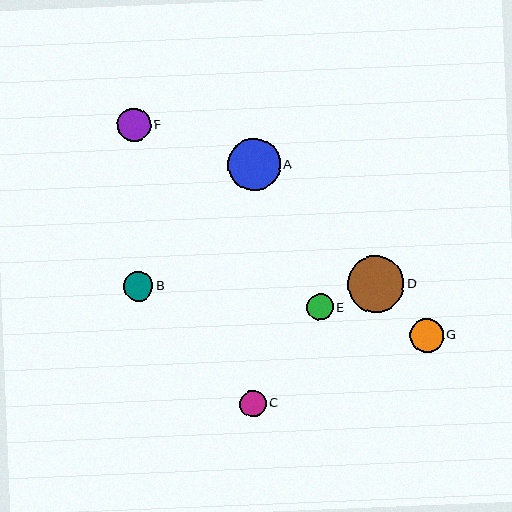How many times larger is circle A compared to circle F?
Circle A is approximately 1.6 times the size of circle F.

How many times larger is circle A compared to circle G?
Circle A is approximately 1.6 times the size of circle G.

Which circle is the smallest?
Circle E is the smallest with a size of approximately 26 pixels.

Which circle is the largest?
Circle D is the largest with a size of approximately 57 pixels.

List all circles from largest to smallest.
From largest to smallest: D, A, G, F, B, C, E.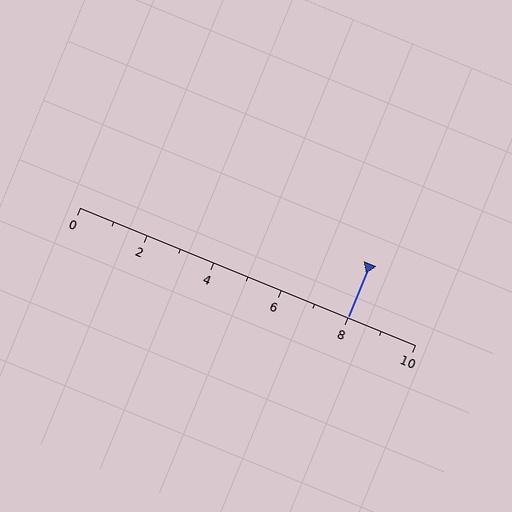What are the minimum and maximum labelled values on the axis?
The axis runs from 0 to 10.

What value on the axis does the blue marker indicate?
The marker indicates approximately 8.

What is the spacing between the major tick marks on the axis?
The major ticks are spaced 2 apart.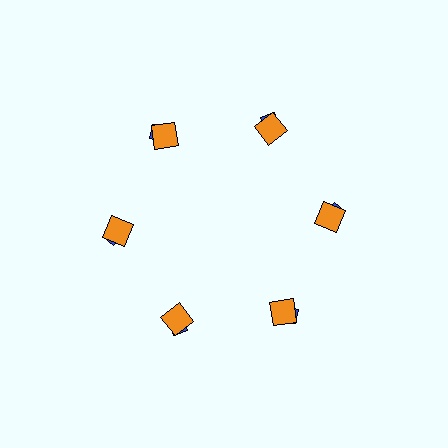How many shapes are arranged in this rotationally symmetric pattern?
There are 12 shapes, arranged in 6 groups of 2.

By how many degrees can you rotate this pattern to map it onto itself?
The pattern maps onto itself every 60 degrees of rotation.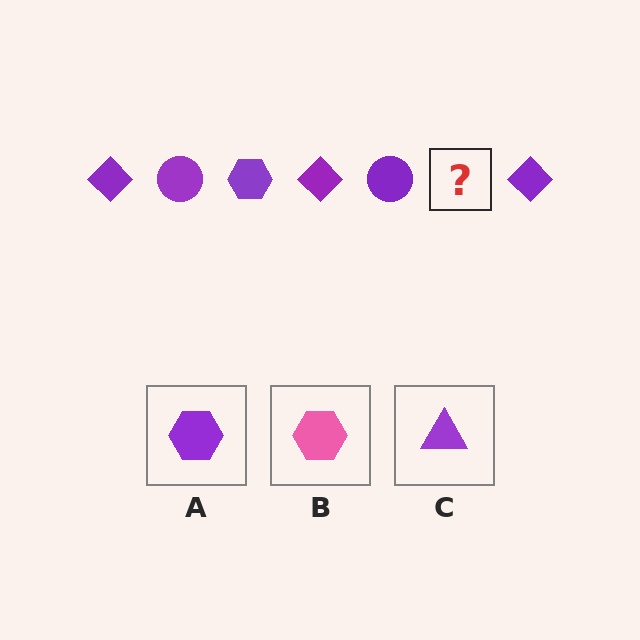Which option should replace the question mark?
Option A.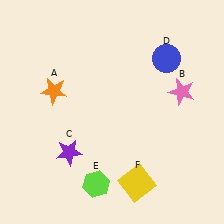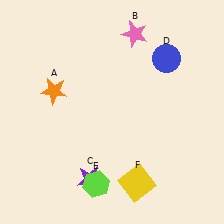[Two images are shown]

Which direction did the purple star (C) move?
The purple star (C) moved down.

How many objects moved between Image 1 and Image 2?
2 objects moved between the two images.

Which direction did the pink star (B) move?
The pink star (B) moved up.